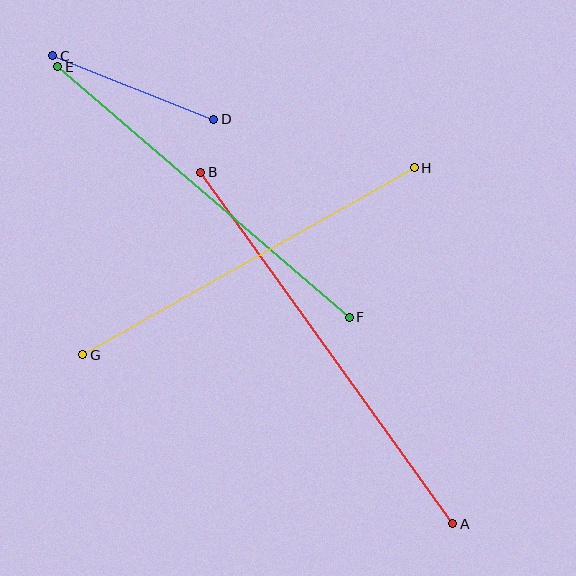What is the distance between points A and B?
The distance is approximately 433 pixels.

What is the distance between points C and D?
The distance is approximately 173 pixels.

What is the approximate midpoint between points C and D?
The midpoint is at approximately (133, 88) pixels.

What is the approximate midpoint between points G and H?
The midpoint is at approximately (249, 261) pixels.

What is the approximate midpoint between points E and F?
The midpoint is at approximately (204, 192) pixels.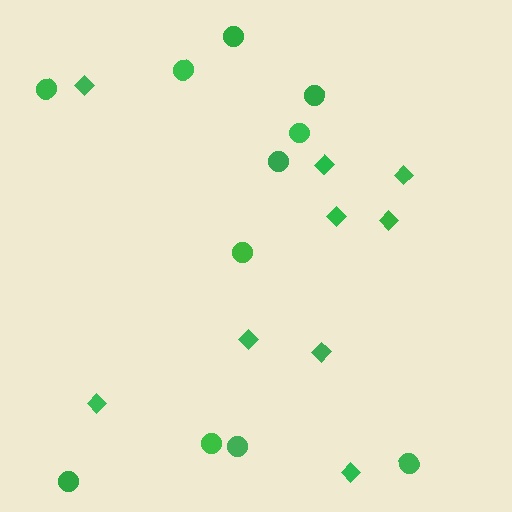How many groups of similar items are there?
There are 2 groups: one group of diamonds (9) and one group of circles (11).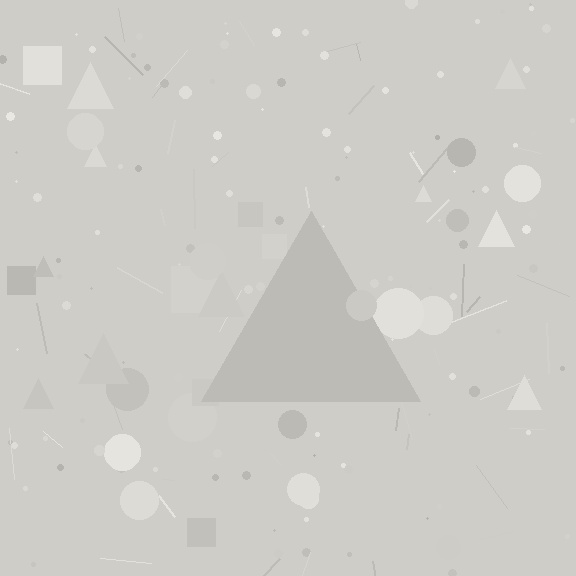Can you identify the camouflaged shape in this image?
The camouflaged shape is a triangle.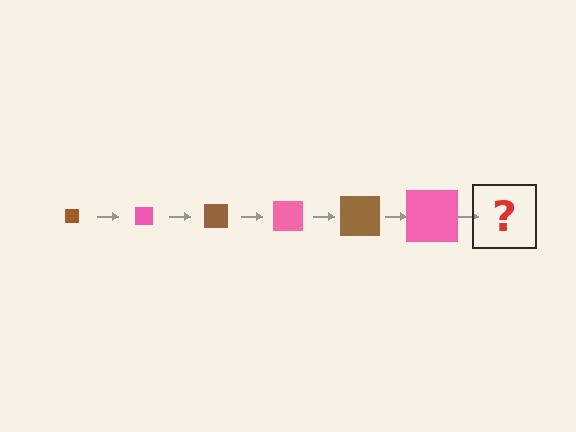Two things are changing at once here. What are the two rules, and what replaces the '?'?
The two rules are that the square grows larger each step and the color cycles through brown and pink. The '?' should be a brown square, larger than the previous one.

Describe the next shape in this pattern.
It should be a brown square, larger than the previous one.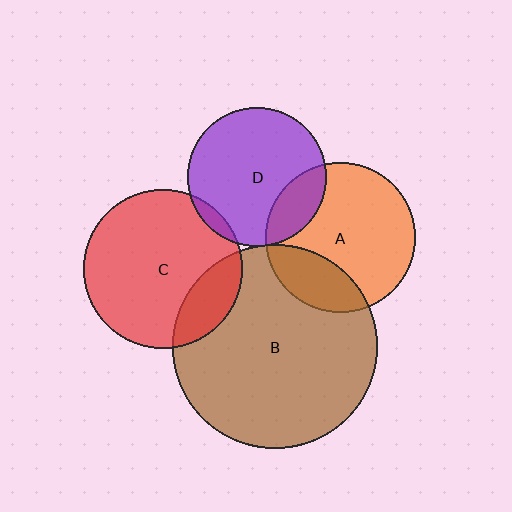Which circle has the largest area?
Circle B (brown).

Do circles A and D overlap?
Yes.